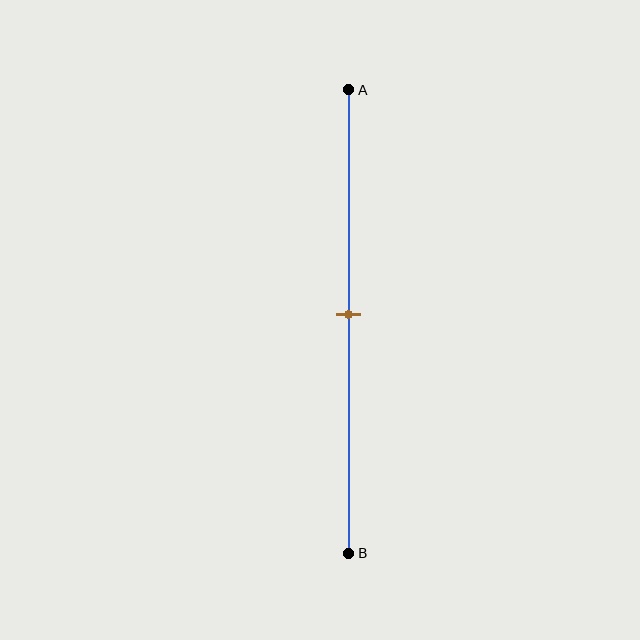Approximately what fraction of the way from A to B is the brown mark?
The brown mark is approximately 50% of the way from A to B.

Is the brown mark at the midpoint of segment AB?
Yes, the mark is approximately at the midpoint.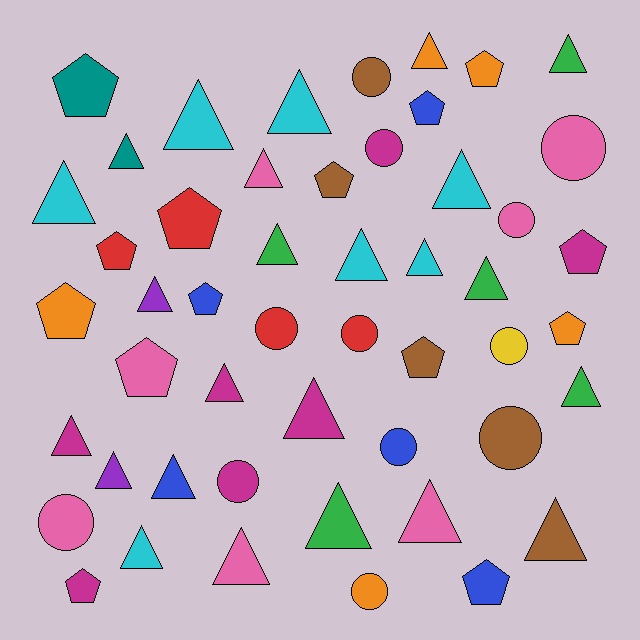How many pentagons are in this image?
There are 14 pentagons.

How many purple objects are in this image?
There are 2 purple objects.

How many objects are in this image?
There are 50 objects.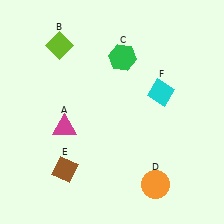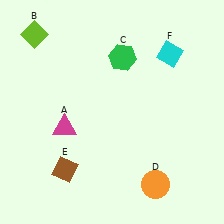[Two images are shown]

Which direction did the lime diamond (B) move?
The lime diamond (B) moved left.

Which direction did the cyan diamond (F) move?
The cyan diamond (F) moved up.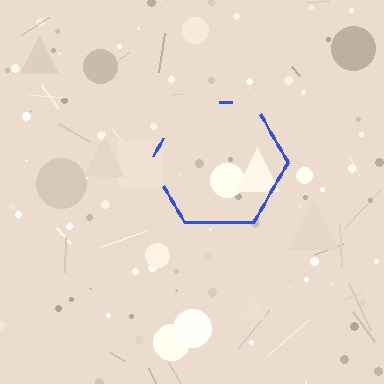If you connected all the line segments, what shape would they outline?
They would outline a hexagon.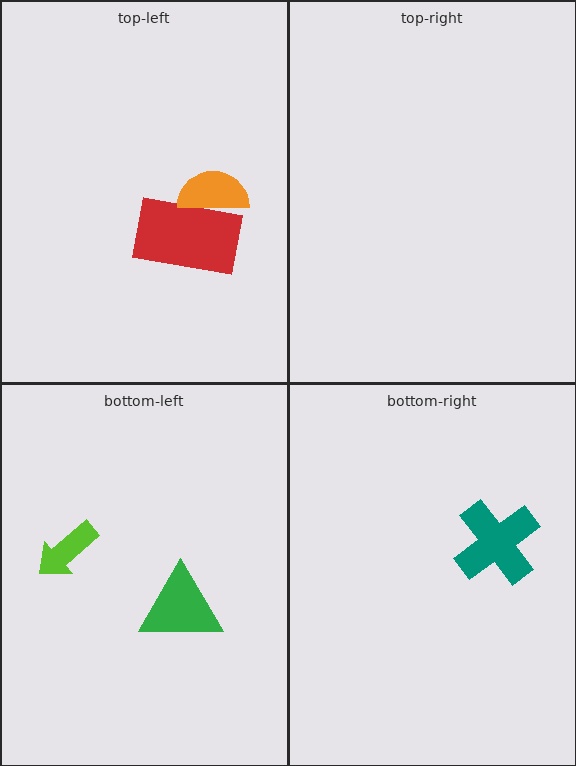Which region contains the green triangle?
The bottom-left region.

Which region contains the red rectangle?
The top-left region.